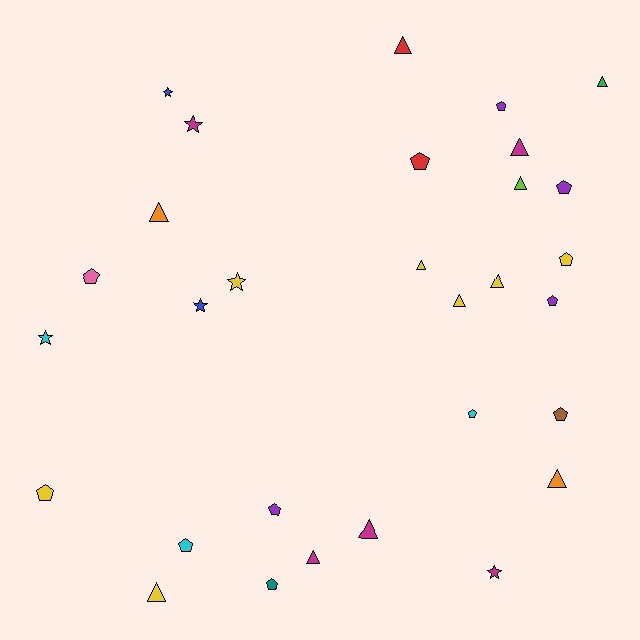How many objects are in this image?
There are 30 objects.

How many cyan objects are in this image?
There are 3 cyan objects.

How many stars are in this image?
There are 6 stars.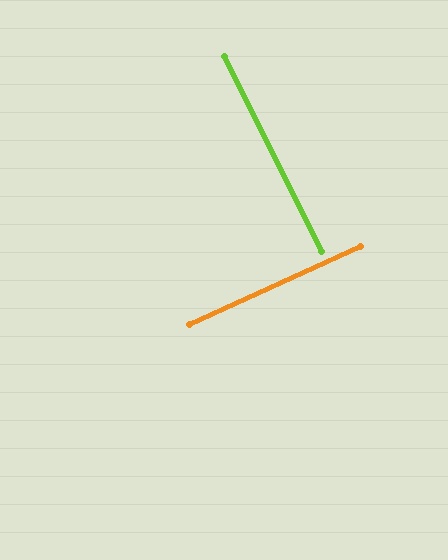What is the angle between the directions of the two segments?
Approximately 88 degrees.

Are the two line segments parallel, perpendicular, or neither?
Perpendicular — they meet at approximately 88°.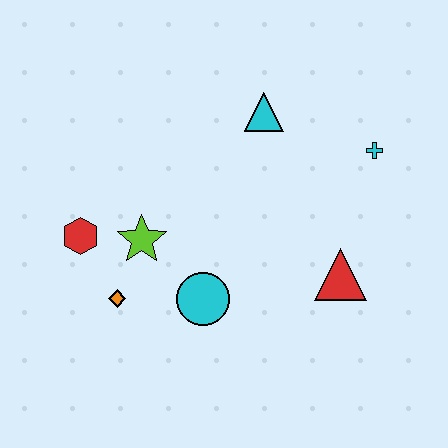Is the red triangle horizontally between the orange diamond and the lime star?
No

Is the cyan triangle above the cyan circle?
Yes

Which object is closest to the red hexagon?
The lime star is closest to the red hexagon.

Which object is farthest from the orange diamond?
The cyan cross is farthest from the orange diamond.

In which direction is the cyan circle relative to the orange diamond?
The cyan circle is to the right of the orange diamond.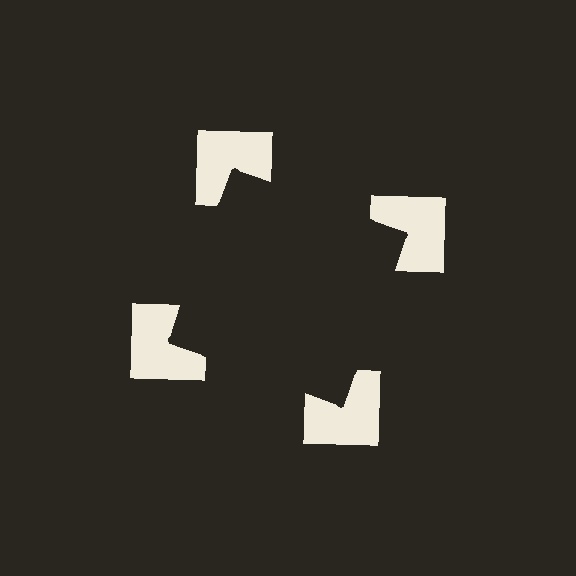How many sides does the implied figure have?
4 sides.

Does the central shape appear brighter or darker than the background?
It typically appears slightly darker than the background, even though no actual brightness change is drawn.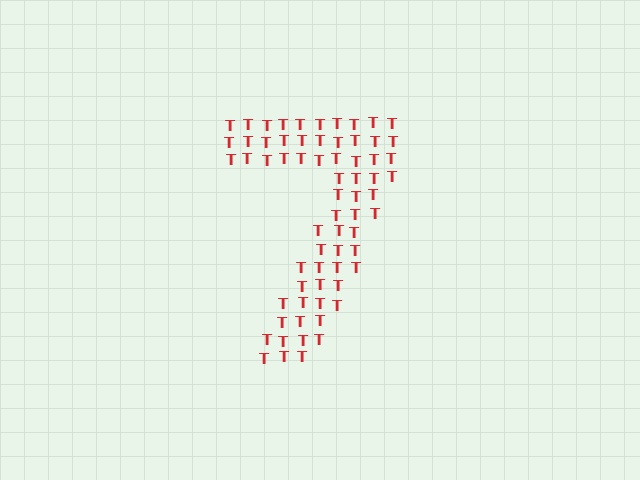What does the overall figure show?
The overall figure shows the digit 7.